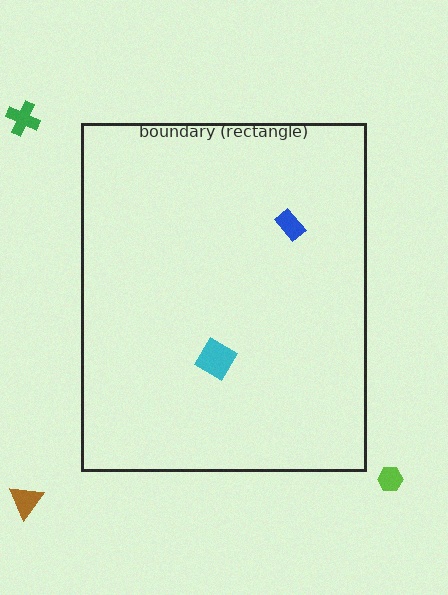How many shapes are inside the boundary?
2 inside, 3 outside.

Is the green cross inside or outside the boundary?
Outside.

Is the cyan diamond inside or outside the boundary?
Inside.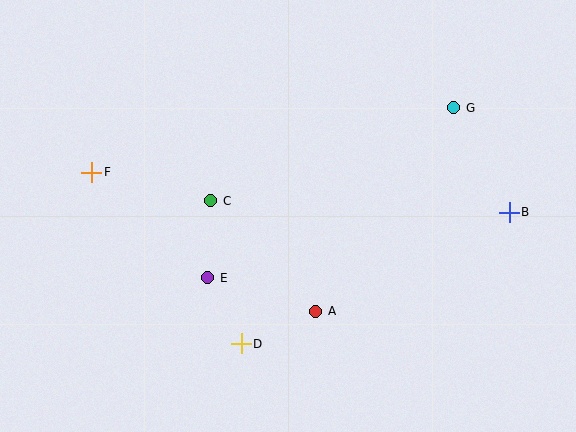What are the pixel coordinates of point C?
Point C is at (211, 201).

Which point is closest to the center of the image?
Point C at (211, 201) is closest to the center.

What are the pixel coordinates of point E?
Point E is at (208, 278).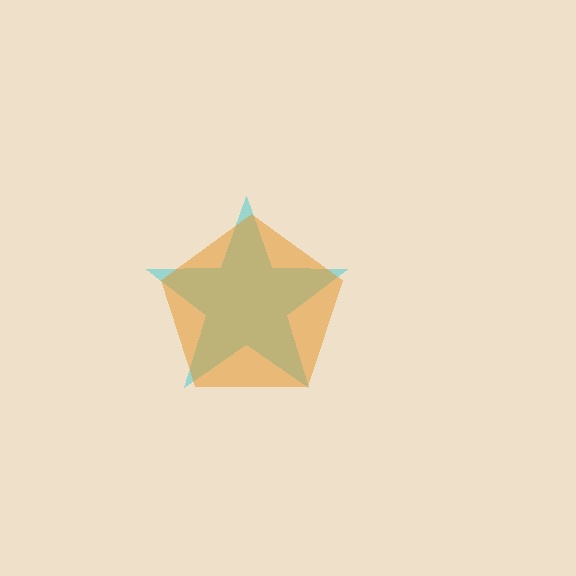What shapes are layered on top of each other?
The layered shapes are: a cyan star, an orange pentagon.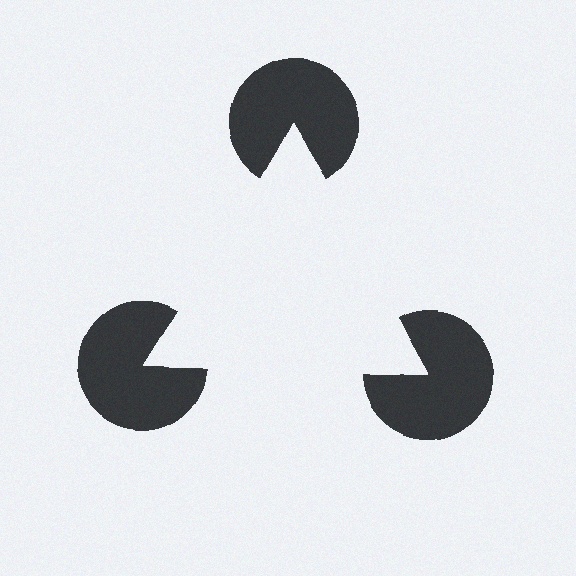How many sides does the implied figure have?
3 sides.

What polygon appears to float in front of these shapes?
An illusory triangle — its edges are inferred from the aligned wedge cuts in the pac-man discs, not physically drawn.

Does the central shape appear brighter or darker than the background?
It typically appears slightly brighter than the background, even though no actual brightness change is drawn.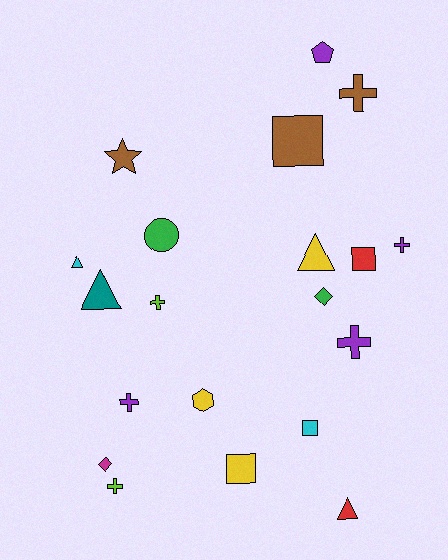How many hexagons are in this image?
There is 1 hexagon.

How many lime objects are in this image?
There are 2 lime objects.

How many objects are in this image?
There are 20 objects.